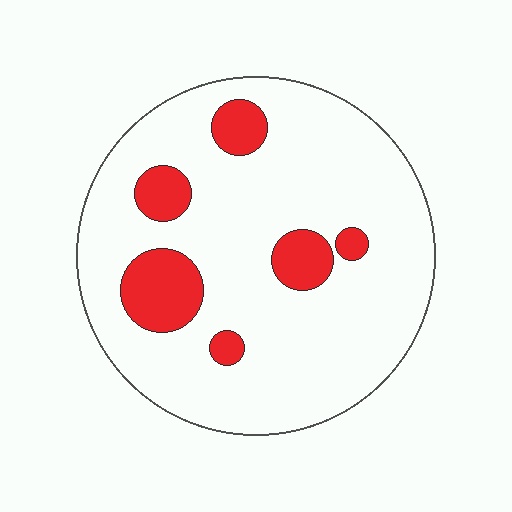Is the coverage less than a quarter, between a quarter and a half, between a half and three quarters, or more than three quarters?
Less than a quarter.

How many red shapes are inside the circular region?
6.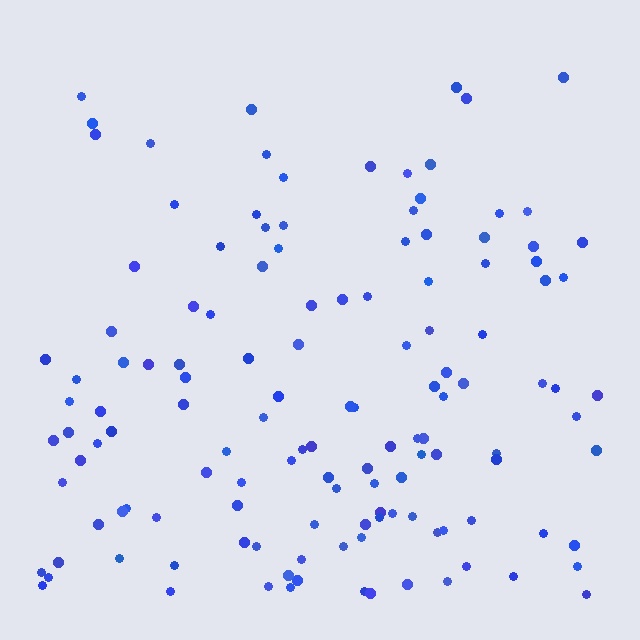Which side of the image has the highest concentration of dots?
The bottom.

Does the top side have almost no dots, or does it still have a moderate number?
Still a moderate number, just noticeably fewer than the bottom.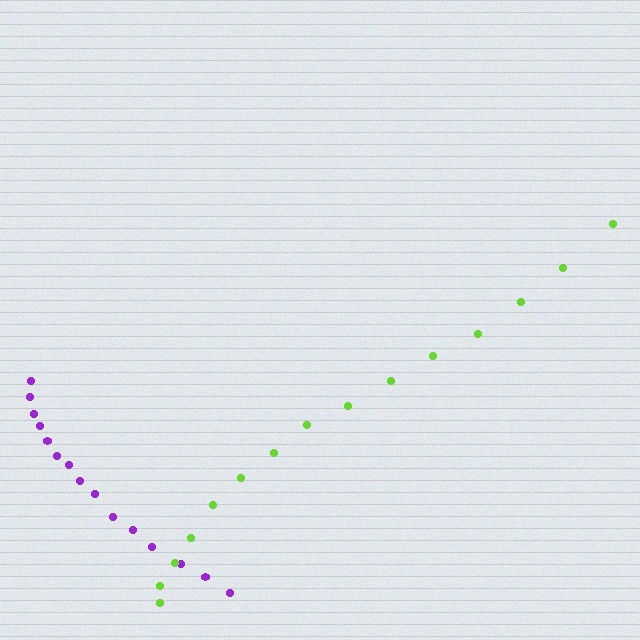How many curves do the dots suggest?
There are 2 distinct paths.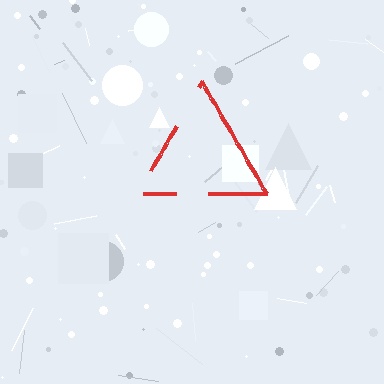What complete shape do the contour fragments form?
The contour fragments form a triangle.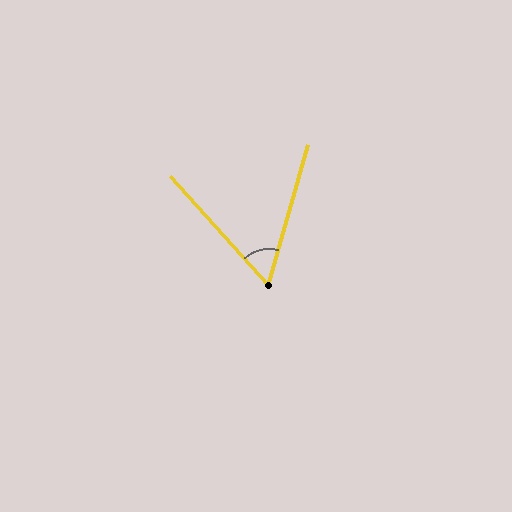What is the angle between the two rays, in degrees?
Approximately 58 degrees.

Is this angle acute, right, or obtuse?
It is acute.